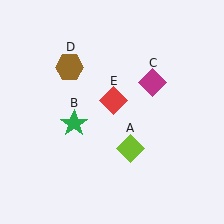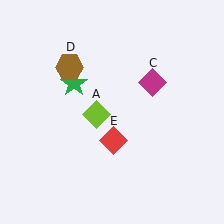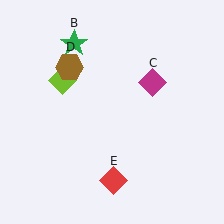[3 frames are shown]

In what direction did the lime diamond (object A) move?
The lime diamond (object A) moved up and to the left.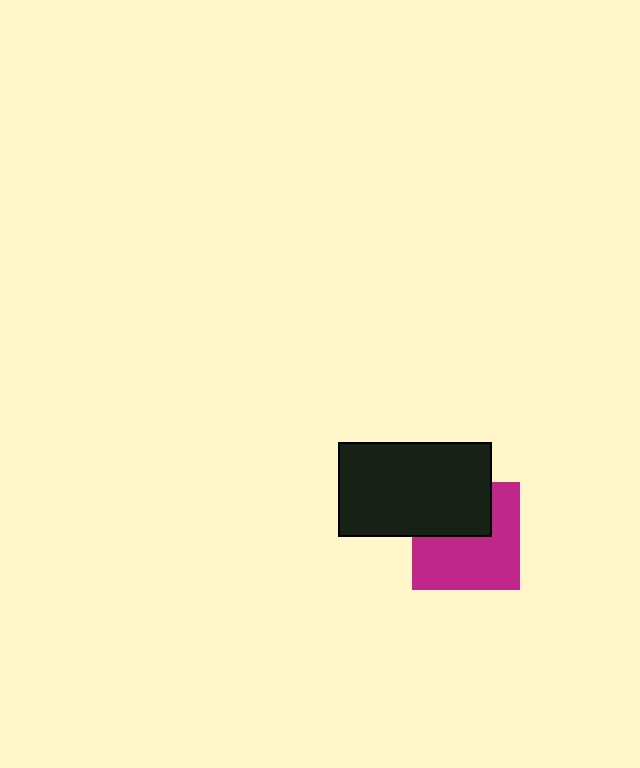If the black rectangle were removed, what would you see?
You would see the complete magenta square.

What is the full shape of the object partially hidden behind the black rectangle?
The partially hidden object is a magenta square.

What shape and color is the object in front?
The object in front is a black rectangle.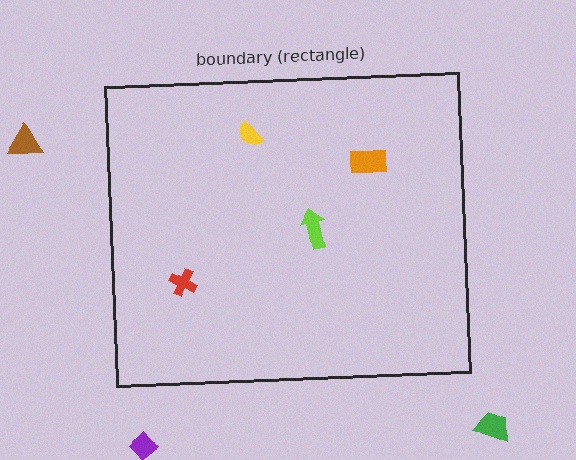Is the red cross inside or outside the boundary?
Inside.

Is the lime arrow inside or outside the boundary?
Inside.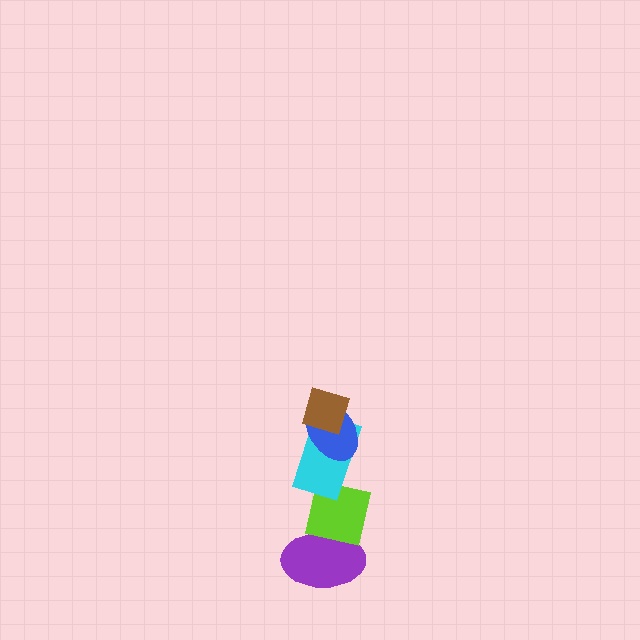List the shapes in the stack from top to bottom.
From top to bottom: the brown diamond, the blue ellipse, the cyan rectangle, the lime square, the purple ellipse.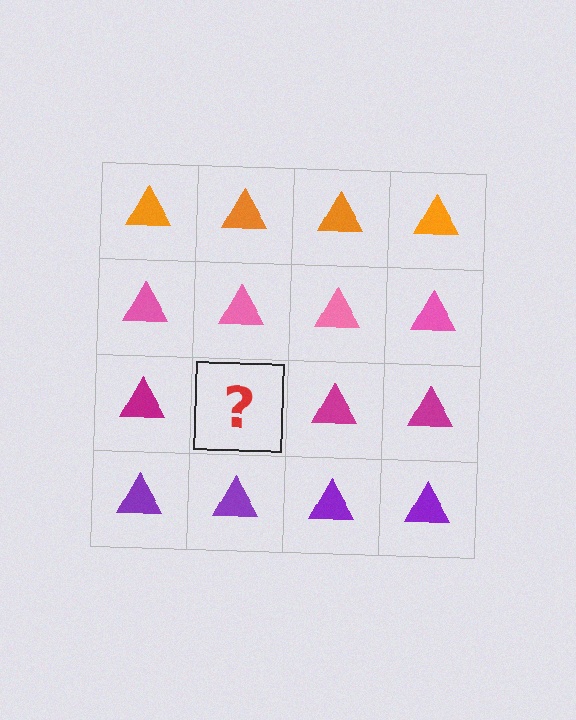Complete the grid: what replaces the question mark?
The question mark should be replaced with a magenta triangle.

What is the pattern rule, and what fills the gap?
The rule is that each row has a consistent color. The gap should be filled with a magenta triangle.